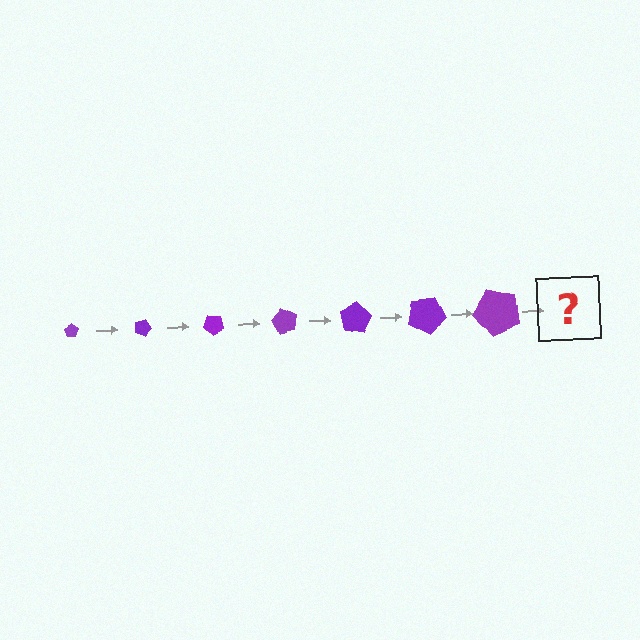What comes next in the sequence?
The next element should be a pentagon, larger than the previous one and rotated 140 degrees from the start.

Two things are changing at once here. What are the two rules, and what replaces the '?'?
The two rules are that the pentagon grows larger each step and it rotates 20 degrees each step. The '?' should be a pentagon, larger than the previous one and rotated 140 degrees from the start.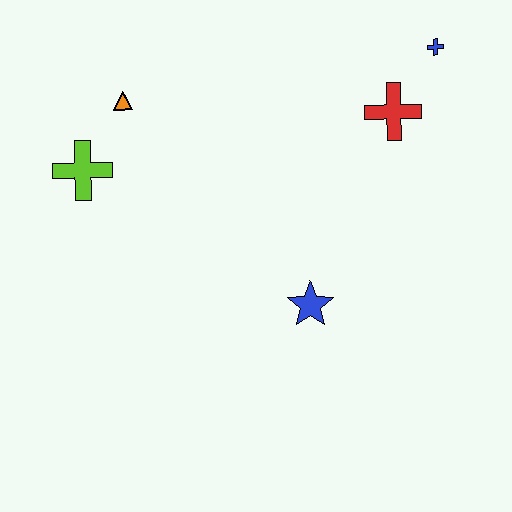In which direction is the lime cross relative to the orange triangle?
The lime cross is below the orange triangle.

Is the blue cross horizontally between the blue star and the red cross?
No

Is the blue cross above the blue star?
Yes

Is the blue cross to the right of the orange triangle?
Yes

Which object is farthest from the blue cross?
The lime cross is farthest from the blue cross.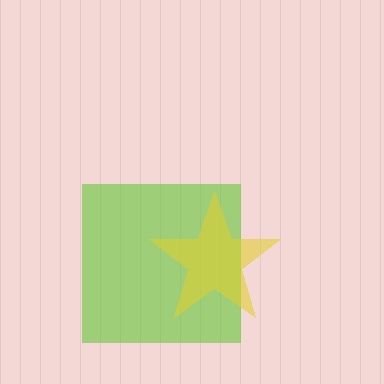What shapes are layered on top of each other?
The layered shapes are: a lime square, a yellow star.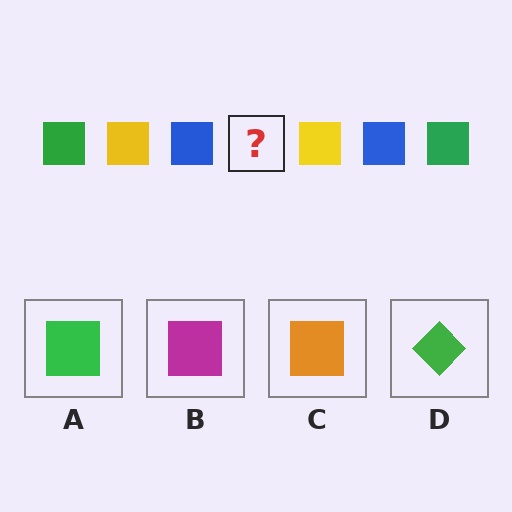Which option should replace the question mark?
Option A.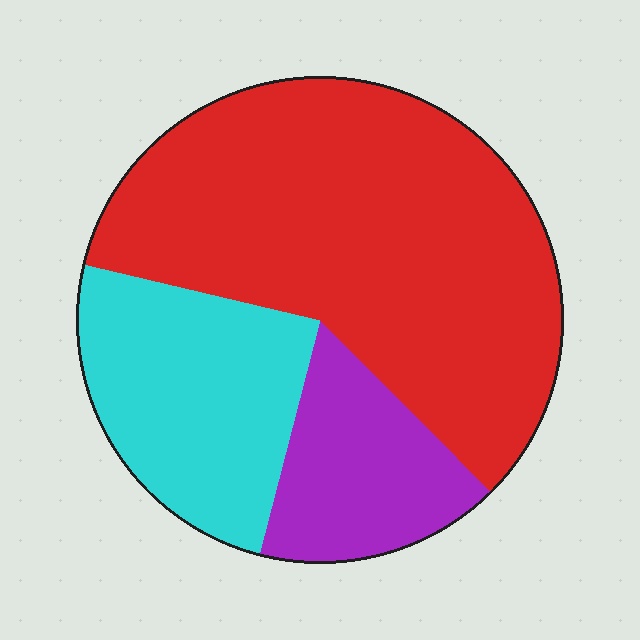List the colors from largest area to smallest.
From largest to smallest: red, cyan, purple.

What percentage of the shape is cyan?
Cyan covers about 25% of the shape.